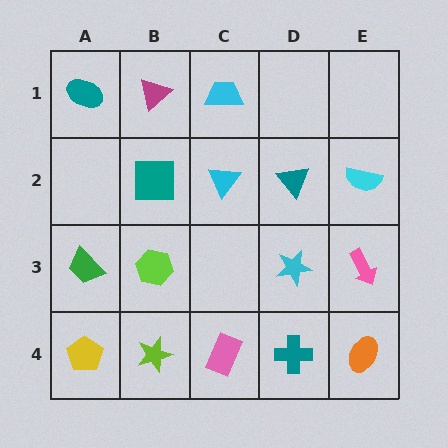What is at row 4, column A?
A yellow pentagon.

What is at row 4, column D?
A teal cross.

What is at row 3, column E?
A pink arrow.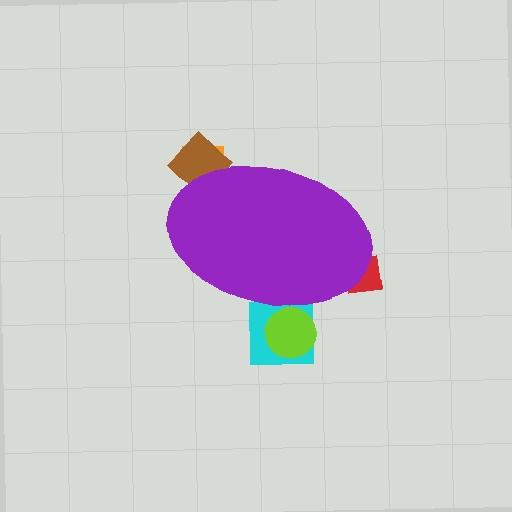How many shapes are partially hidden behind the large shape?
5 shapes are partially hidden.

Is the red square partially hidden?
Yes, the red square is partially hidden behind the purple ellipse.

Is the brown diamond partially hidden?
Yes, the brown diamond is partially hidden behind the purple ellipse.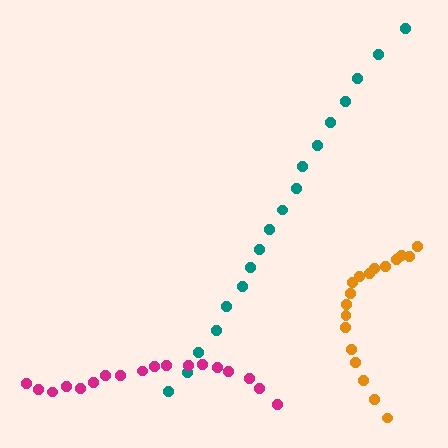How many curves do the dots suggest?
There are 3 distinct paths.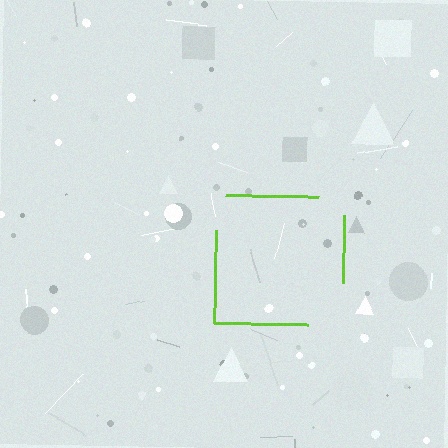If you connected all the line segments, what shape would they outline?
They would outline a square.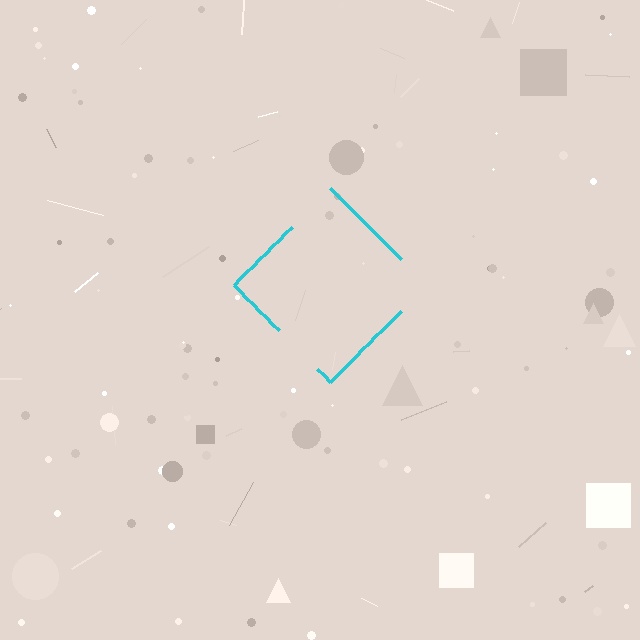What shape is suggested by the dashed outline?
The dashed outline suggests a diamond.